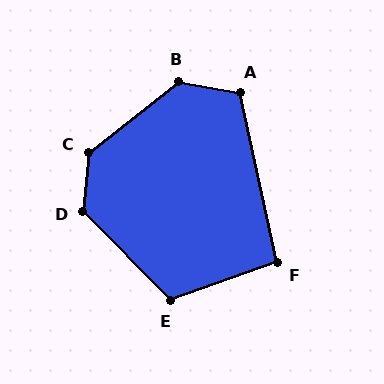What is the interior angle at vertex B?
Approximately 132 degrees (obtuse).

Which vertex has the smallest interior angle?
F, at approximately 97 degrees.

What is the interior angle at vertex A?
Approximately 112 degrees (obtuse).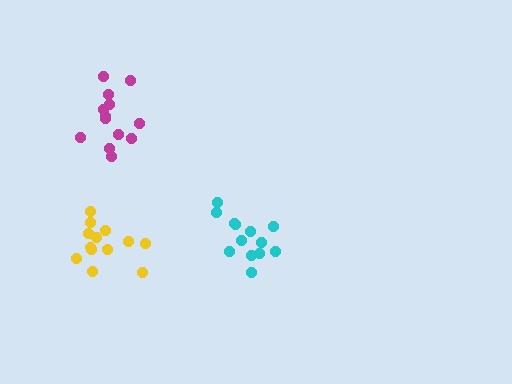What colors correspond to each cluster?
The clusters are colored: cyan, magenta, yellow.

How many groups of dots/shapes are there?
There are 3 groups.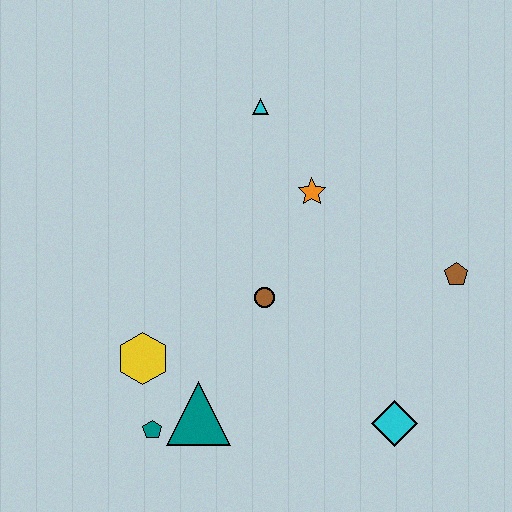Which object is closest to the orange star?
The cyan triangle is closest to the orange star.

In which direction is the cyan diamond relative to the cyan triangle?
The cyan diamond is below the cyan triangle.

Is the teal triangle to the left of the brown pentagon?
Yes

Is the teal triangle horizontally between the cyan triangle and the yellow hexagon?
Yes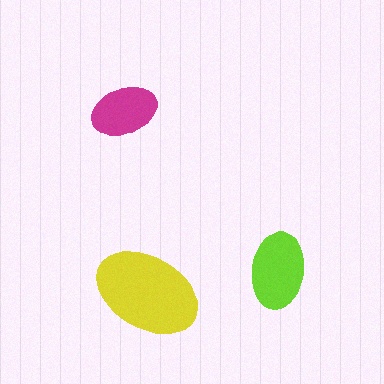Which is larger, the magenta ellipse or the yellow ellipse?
The yellow one.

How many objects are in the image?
There are 3 objects in the image.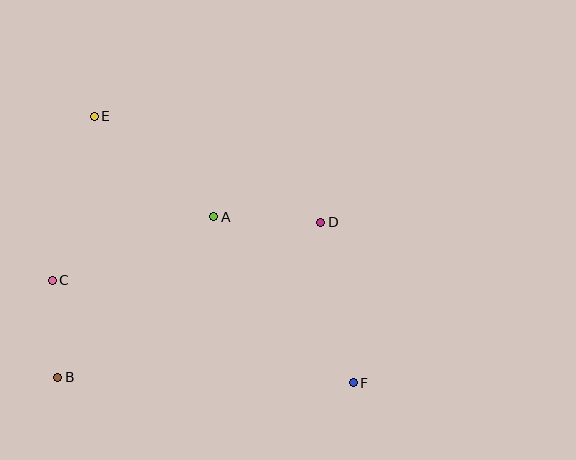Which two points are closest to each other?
Points B and C are closest to each other.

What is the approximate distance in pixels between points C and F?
The distance between C and F is approximately 318 pixels.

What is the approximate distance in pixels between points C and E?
The distance between C and E is approximately 170 pixels.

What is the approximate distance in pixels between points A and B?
The distance between A and B is approximately 224 pixels.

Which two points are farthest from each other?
Points E and F are farthest from each other.